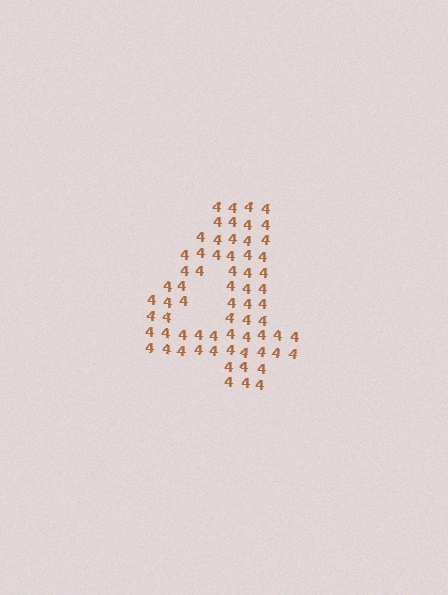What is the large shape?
The large shape is the digit 4.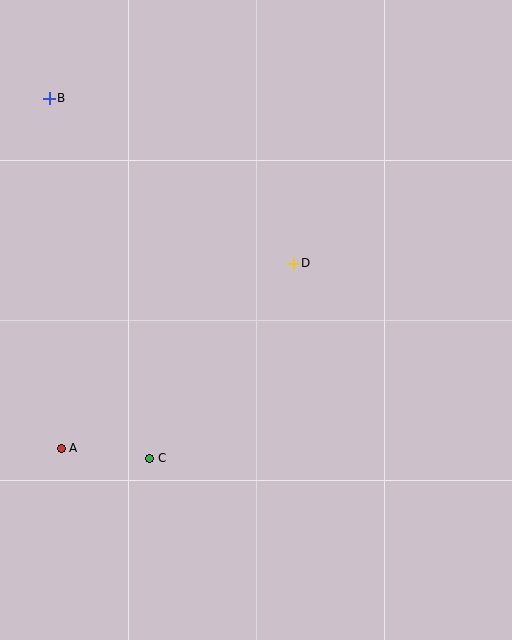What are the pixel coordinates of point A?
Point A is at (61, 449).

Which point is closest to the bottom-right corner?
Point C is closest to the bottom-right corner.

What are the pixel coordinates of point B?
Point B is at (49, 98).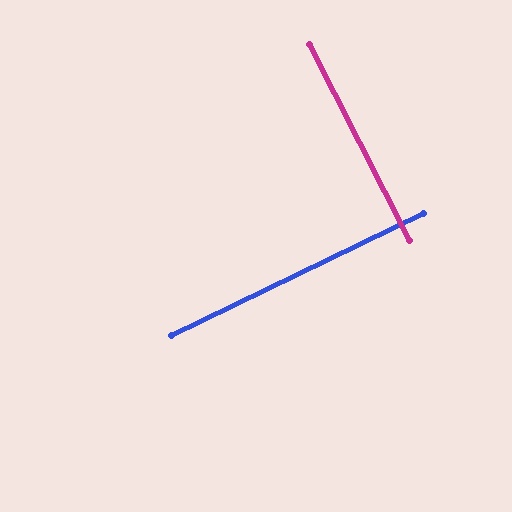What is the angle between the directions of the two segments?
Approximately 89 degrees.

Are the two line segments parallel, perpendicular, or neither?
Perpendicular — they meet at approximately 89°.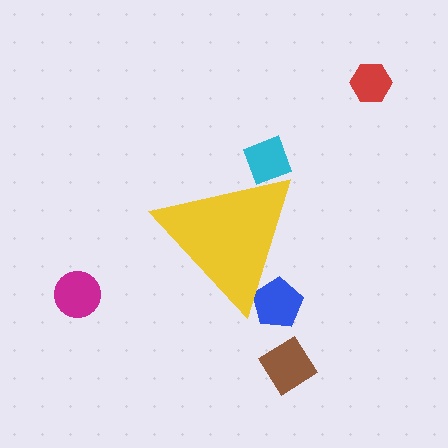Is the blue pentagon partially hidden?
Yes, the blue pentagon is partially hidden behind the yellow triangle.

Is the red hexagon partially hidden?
No, the red hexagon is fully visible.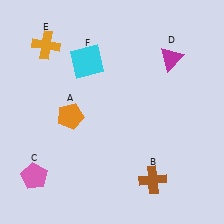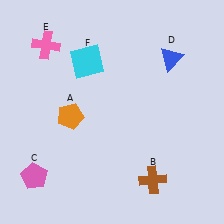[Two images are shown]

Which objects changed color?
D changed from magenta to blue. E changed from orange to pink.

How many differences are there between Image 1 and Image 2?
There are 2 differences between the two images.